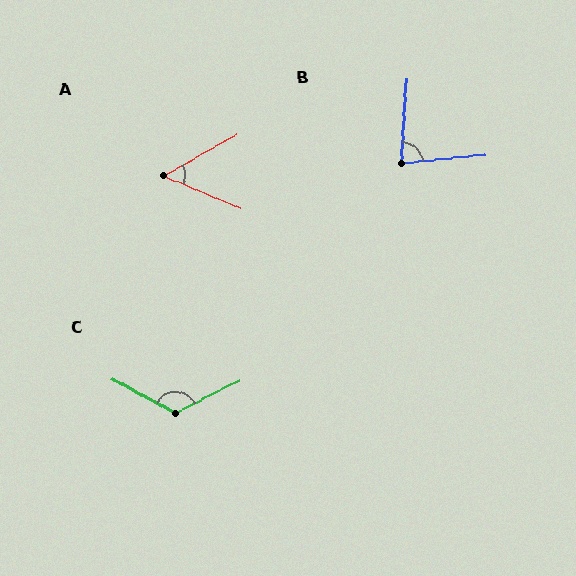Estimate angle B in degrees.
Approximately 81 degrees.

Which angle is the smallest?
A, at approximately 52 degrees.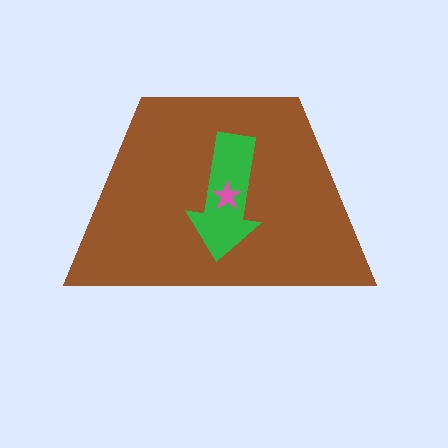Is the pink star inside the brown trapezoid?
Yes.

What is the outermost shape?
The brown trapezoid.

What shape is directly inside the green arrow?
The pink star.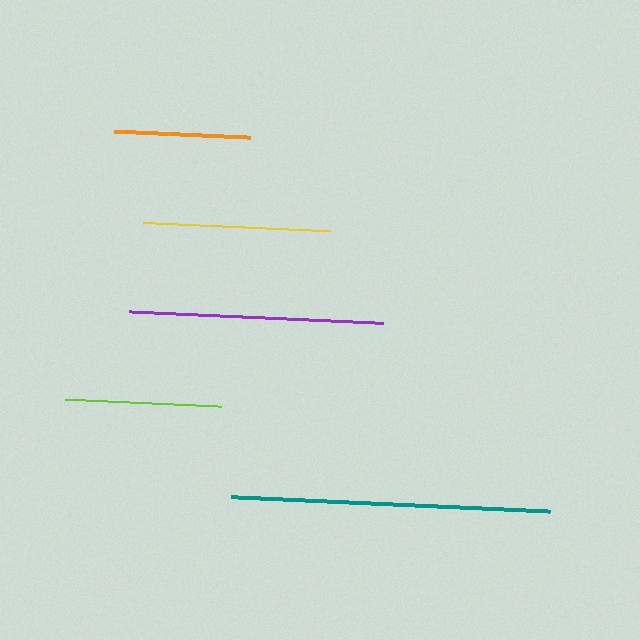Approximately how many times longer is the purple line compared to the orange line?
The purple line is approximately 1.9 times the length of the orange line.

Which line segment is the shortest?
The orange line is the shortest at approximately 136 pixels.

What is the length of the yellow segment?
The yellow segment is approximately 187 pixels long.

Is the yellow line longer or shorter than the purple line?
The purple line is longer than the yellow line.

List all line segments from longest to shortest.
From longest to shortest: teal, purple, yellow, lime, orange.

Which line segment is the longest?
The teal line is the longest at approximately 320 pixels.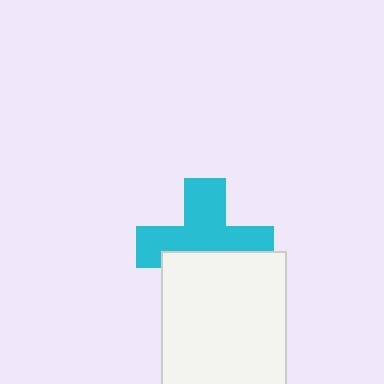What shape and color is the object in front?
The object in front is a white rectangle.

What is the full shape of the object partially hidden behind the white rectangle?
The partially hidden object is a cyan cross.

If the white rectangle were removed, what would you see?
You would see the complete cyan cross.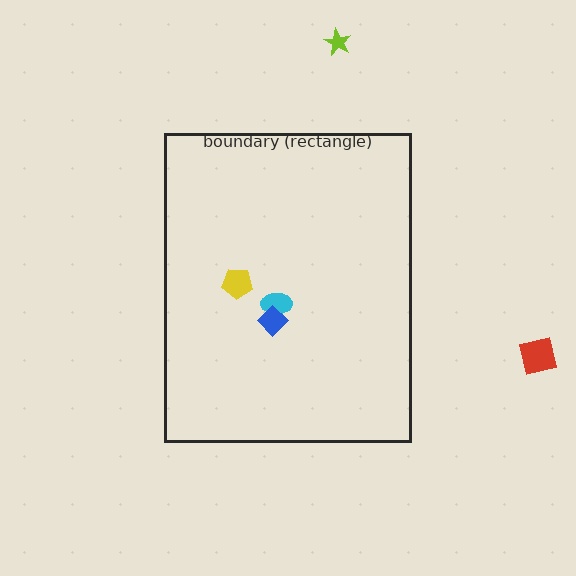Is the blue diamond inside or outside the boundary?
Inside.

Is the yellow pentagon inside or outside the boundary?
Inside.